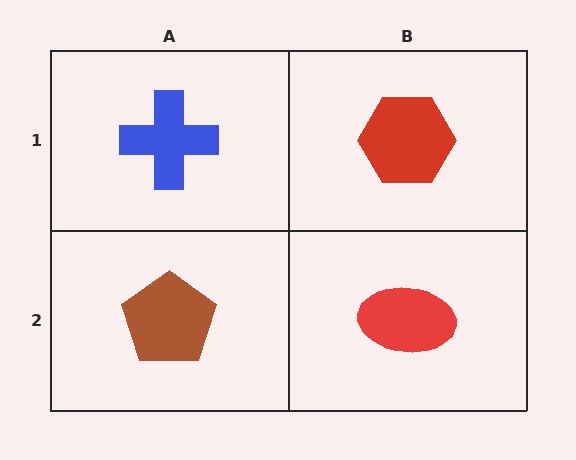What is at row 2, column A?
A brown pentagon.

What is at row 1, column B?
A red hexagon.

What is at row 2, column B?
A red ellipse.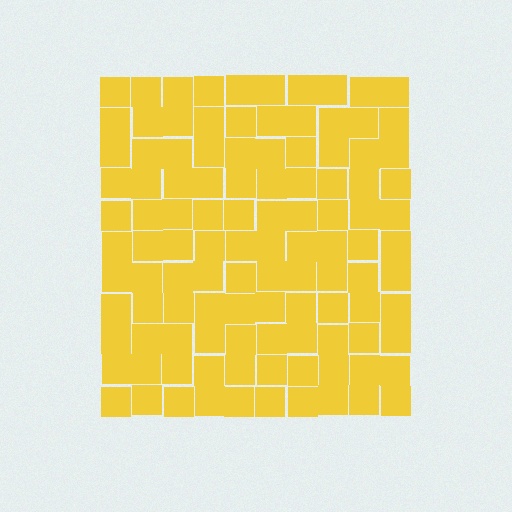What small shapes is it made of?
It is made of small squares.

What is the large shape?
The large shape is a square.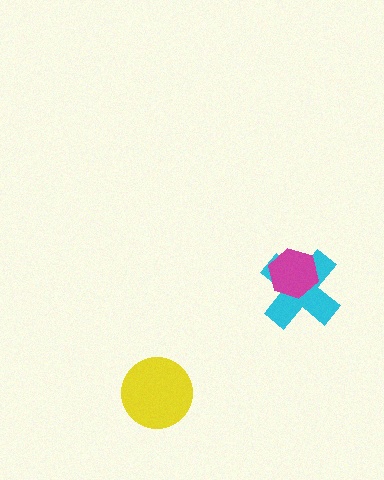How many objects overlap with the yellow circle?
0 objects overlap with the yellow circle.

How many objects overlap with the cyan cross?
1 object overlaps with the cyan cross.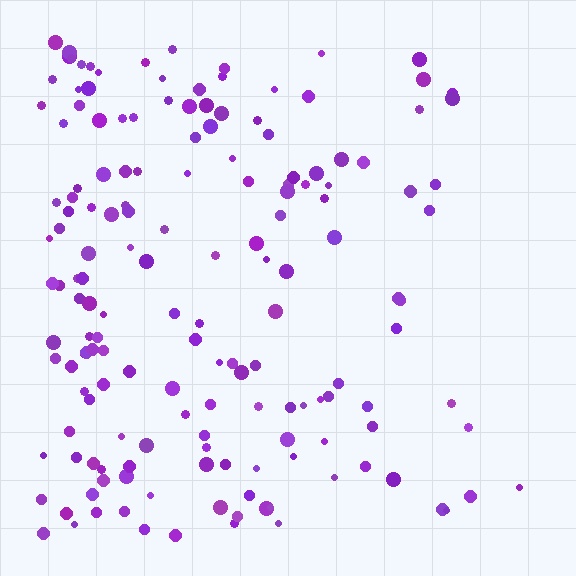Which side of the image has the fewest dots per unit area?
The right.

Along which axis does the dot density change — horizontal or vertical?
Horizontal.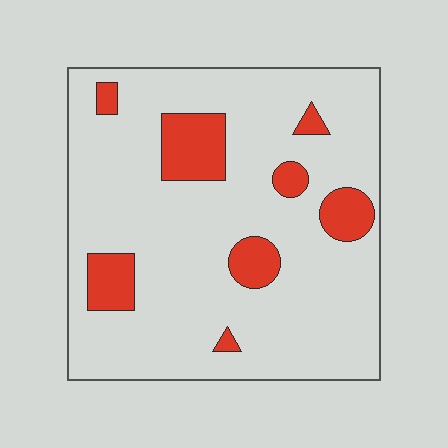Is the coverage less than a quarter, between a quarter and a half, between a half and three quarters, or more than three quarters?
Less than a quarter.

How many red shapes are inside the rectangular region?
8.